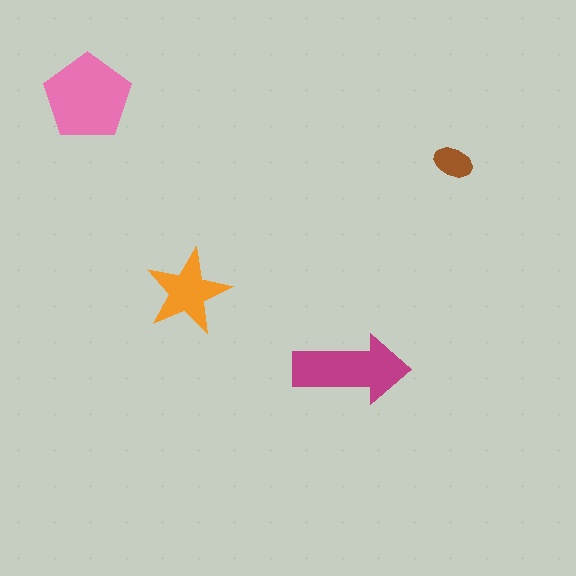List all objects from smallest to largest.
The brown ellipse, the orange star, the magenta arrow, the pink pentagon.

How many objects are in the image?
There are 4 objects in the image.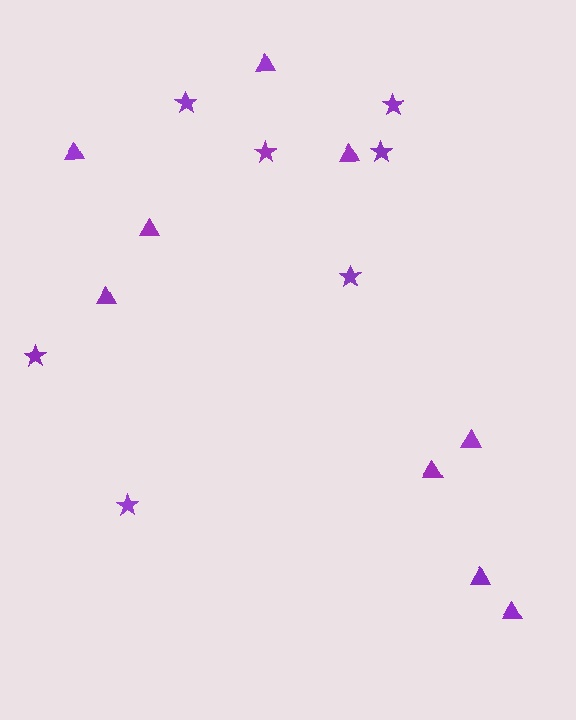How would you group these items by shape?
There are 2 groups: one group of triangles (9) and one group of stars (7).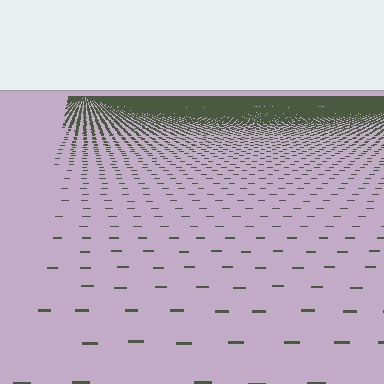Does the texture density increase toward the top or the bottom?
Density increases toward the top.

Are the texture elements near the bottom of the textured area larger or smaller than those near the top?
Larger. Near the bottom, elements are closer to the viewer and appear at a bigger on-screen size.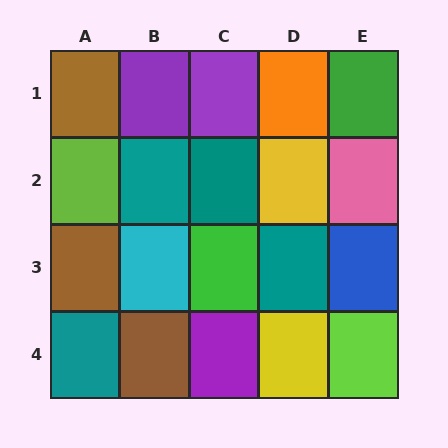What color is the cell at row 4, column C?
Purple.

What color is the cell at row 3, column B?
Cyan.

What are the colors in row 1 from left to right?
Brown, purple, purple, orange, green.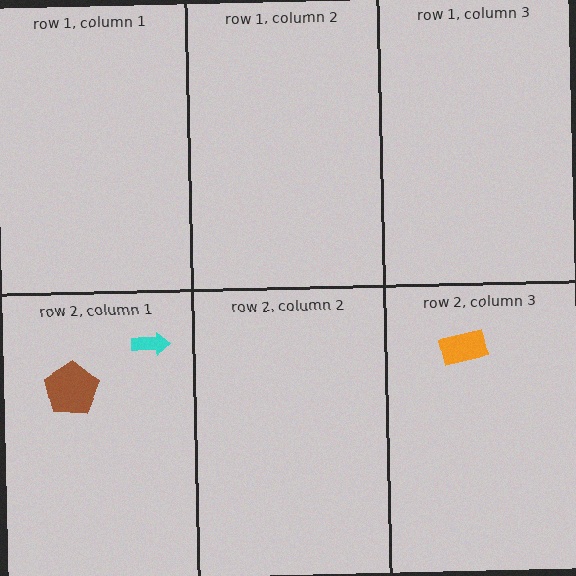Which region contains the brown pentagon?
The row 2, column 1 region.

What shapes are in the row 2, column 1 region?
The brown pentagon, the cyan arrow.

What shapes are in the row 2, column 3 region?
The orange rectangle.